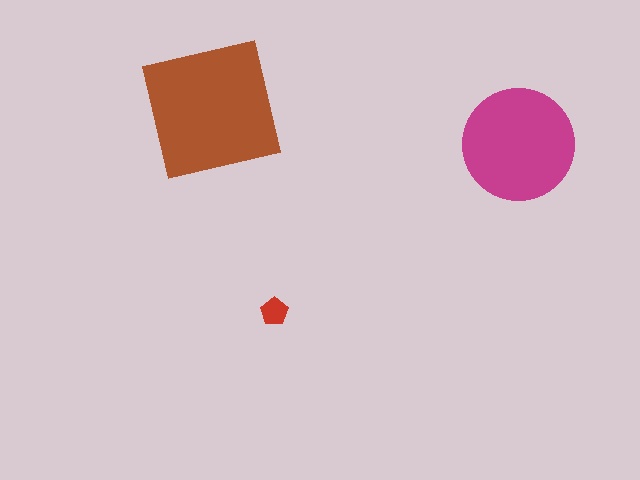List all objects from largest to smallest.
The brown square, the magenta circle, the red pentagon.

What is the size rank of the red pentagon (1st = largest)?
3rd.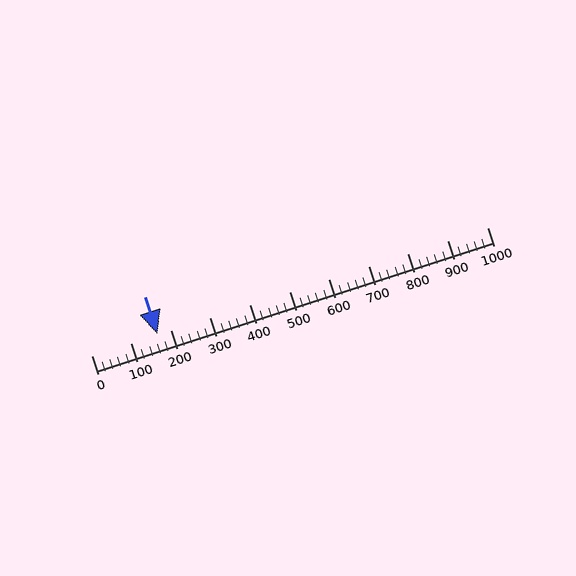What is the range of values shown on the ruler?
The ruler shows values from 0 to 1000.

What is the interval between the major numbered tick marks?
The major tick marks are spaced 100 units apart.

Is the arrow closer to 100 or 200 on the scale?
The arrow is closer to 200.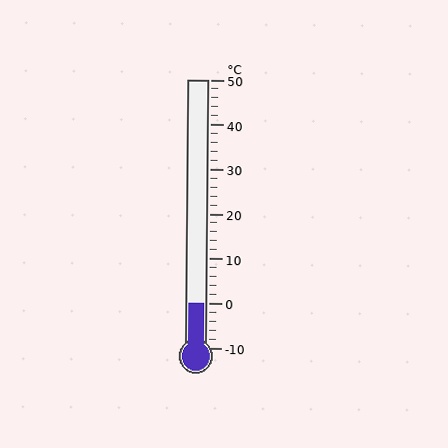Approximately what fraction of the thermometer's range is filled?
The thermometer is filled to approximately 15% of its range.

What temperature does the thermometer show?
The thermometer shows approximately 0°C.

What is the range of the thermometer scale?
The thermometer scale ranges from -10°C to 50°C.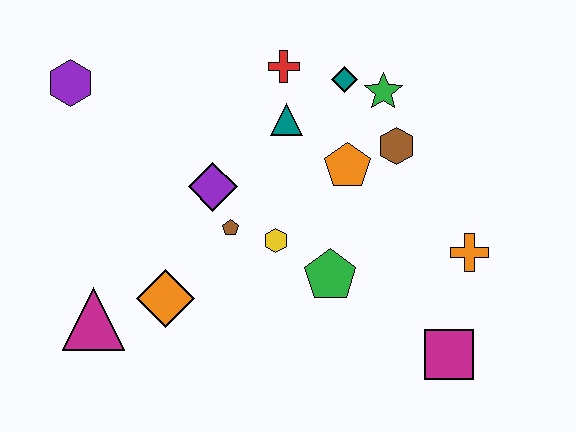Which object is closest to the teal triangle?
The red cross is closest to the teal triangle.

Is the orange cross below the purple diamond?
Yes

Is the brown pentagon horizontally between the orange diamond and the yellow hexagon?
Yes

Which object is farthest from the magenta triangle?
The orange cross is farthest from the magenta triangle.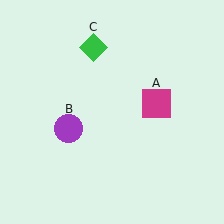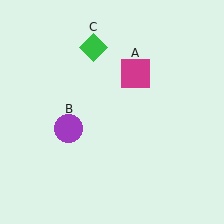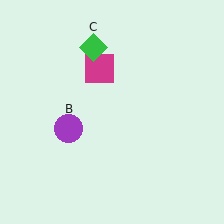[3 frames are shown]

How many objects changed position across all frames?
1 object changed position: magenta square (object A).